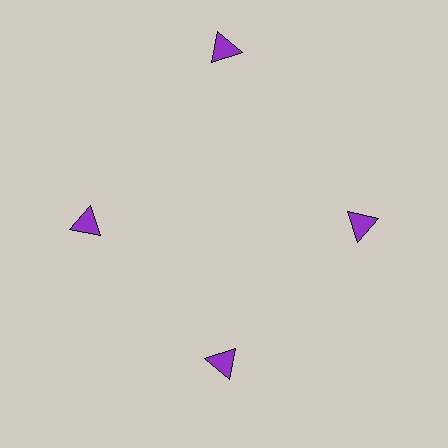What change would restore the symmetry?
The symmetry would be restored by moving it inward, back onto the ring so that all 4 triangles sit at equal angles and equal distance from the center.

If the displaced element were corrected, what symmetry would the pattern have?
It would have 4-fold rotational symmetry — the pattern would map onto itself every 90 degrees.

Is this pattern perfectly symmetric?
No. The 4 purple triangles are arranged in a ring, but one element near the 12 o'clock position is pushed outward from the center, breaking the 4-fold rotational symmetry.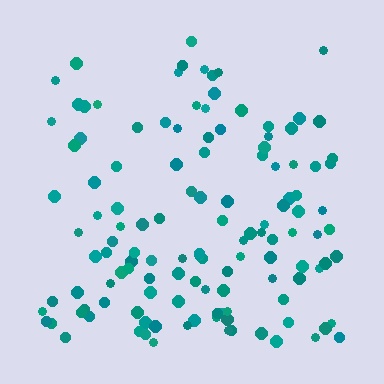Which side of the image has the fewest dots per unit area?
The top.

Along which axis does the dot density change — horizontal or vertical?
Vertical.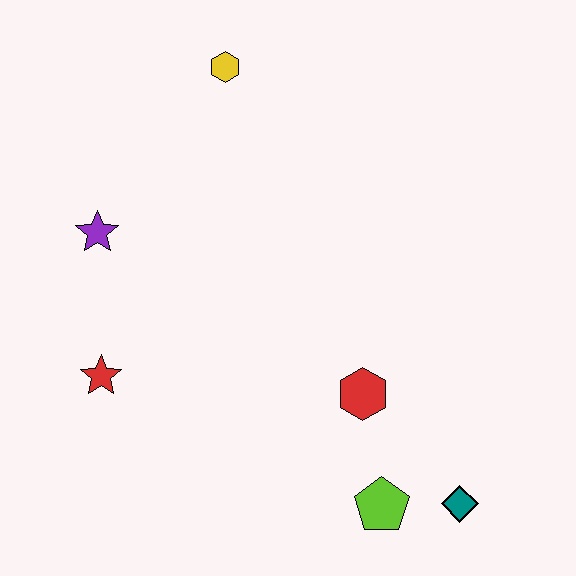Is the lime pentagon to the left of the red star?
No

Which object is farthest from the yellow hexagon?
The teal diamond is farthest from the yellow hexagon.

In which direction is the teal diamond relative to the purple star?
The teal diamond is to the right of the purple star.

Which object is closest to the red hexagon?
The lime pentagon is closest to the red hexagon.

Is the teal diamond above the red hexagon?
No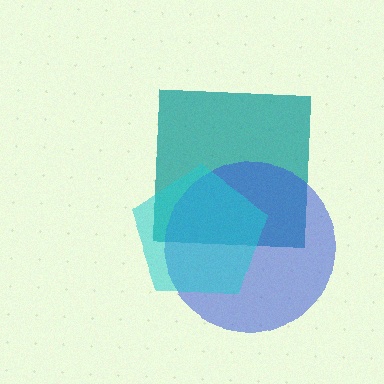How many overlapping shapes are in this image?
There are 3 overlapping shapes in the image.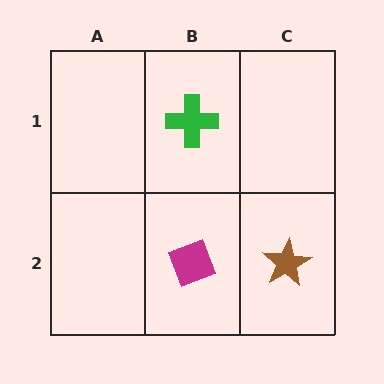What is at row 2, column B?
A magenta diamond.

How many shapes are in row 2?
2 shapes.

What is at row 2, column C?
A brown star.